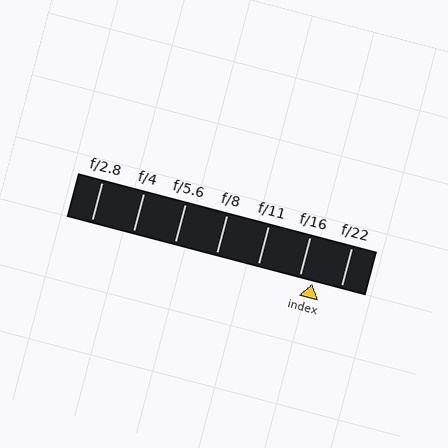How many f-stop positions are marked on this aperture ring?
There are 7 f-stop positions marked.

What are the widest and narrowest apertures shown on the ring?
The widest aperture shown is f/2.8 and the narrowest is f/22.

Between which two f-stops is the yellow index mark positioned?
The index mark is between f/16 and f/22.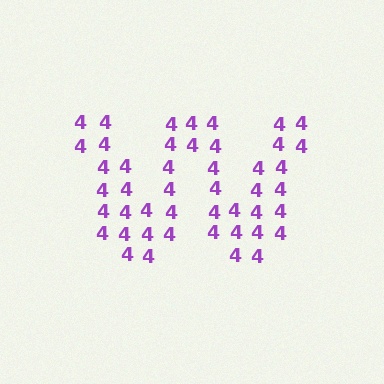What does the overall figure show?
The overall figure shows the letter W.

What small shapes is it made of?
It is made of small digit 4's.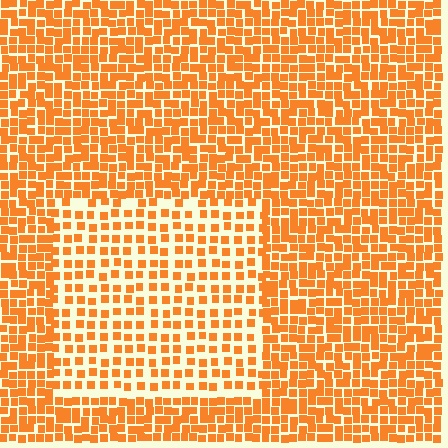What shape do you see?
I see a rectangle.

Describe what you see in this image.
The image contains small orange elements arranged at two different densities. A rectangle-shaped region is visible where the elements are less densely packed than the surrounding area.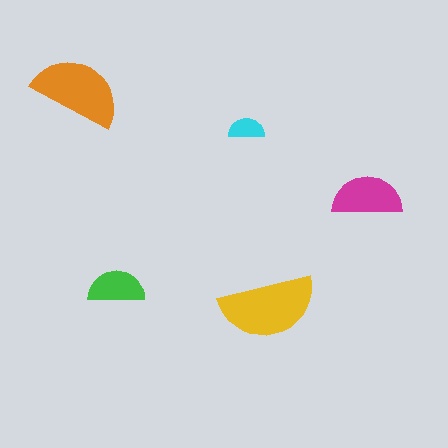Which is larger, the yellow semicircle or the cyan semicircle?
The yellow one.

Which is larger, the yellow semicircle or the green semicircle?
The yellow one.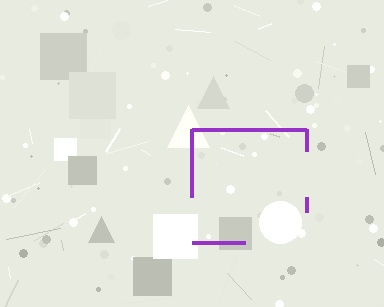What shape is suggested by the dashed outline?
The dashed outline suggests a square.